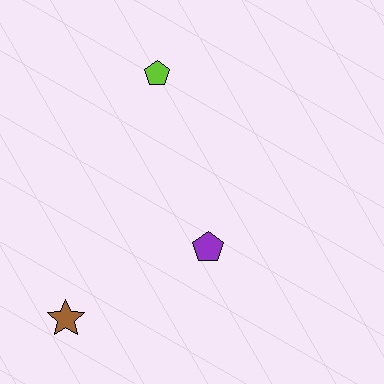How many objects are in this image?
There are 3 objects.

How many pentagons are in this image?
There are 2 pentagons.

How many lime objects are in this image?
There is 1 lime object.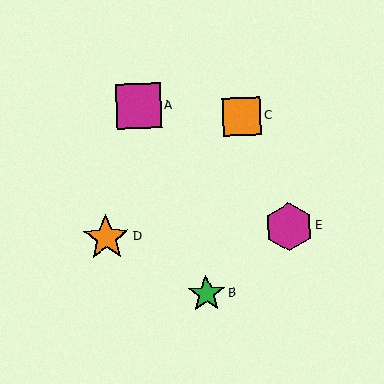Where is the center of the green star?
The center of the green star is at (206, 294).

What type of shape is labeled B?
Shape B is a green star.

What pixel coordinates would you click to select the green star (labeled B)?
Click at (206, 294) to select the green star B.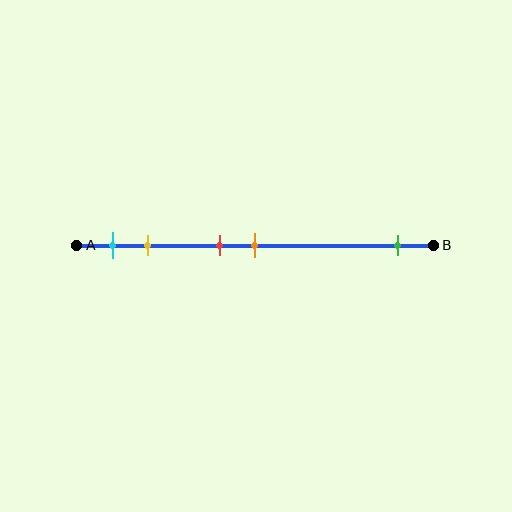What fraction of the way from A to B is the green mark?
The green mark is approximately 90% (0.9) of the way from A to B.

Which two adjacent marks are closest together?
The red and orange marks are the closest adjacent pair.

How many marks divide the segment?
There are 5 marks dividing the segment.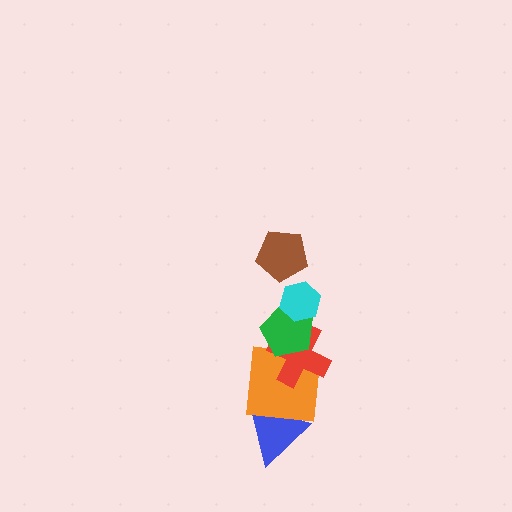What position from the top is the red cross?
The red cross is 4th from the top.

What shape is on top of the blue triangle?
The orange square is on top of the blue triangle.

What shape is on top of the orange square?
The red cross is on top of the orange square.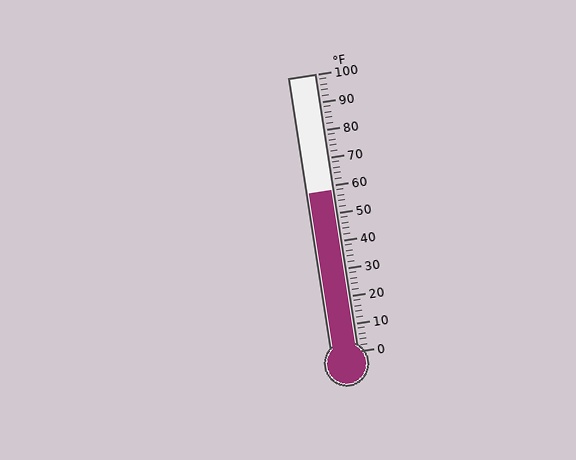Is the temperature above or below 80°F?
The temperature is below 80°F.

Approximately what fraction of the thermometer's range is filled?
The thermometer is filled to approximately 60% of its range.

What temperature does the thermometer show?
The thermometer shows approximately 58°F.